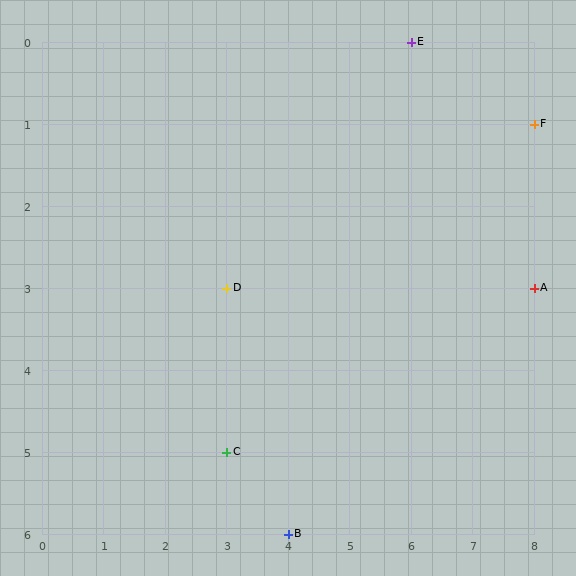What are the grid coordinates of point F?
Point F is at grid coordinates (8, 1).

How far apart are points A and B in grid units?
Points A and B are 4 columns and 3 rows apart (about 5.0 grid units diagonally).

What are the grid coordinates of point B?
Point B is at grid coordinates (4, 6).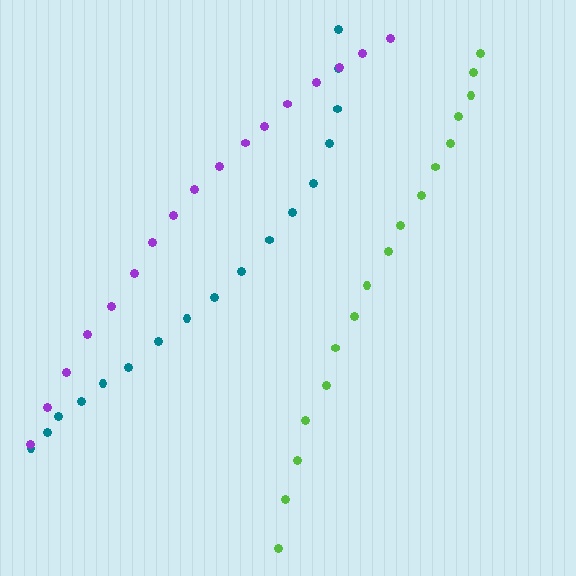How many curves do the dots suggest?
There are 3 distinct paths.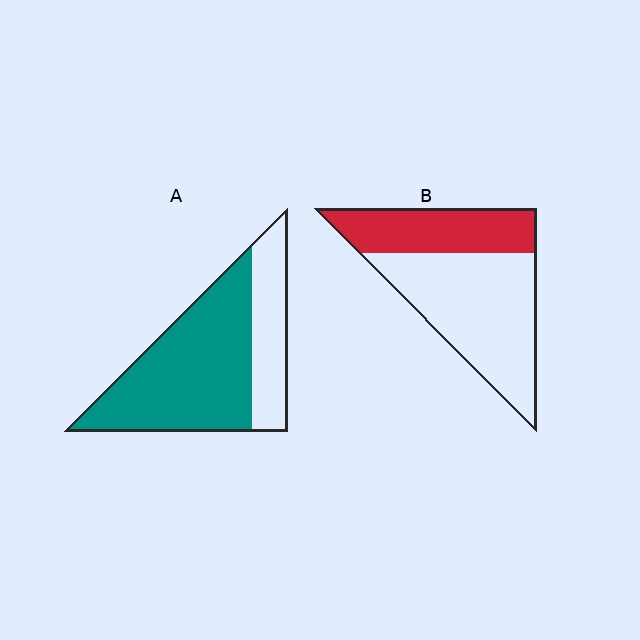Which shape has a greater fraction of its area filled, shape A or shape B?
Shape A.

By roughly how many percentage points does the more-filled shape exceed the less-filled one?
By roughly 35 percentage points (A over B).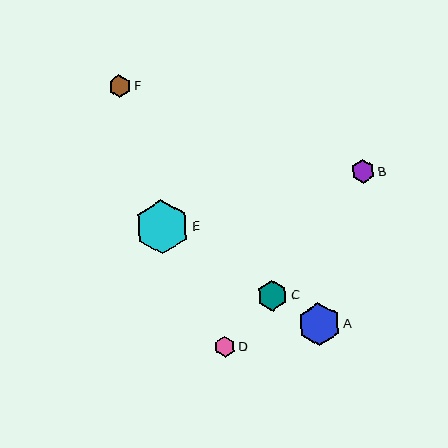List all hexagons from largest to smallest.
From largest to smallest: E, A, C, B, F, D.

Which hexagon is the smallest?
Hexagon D is the smallest with a size of approximately 21 pixels.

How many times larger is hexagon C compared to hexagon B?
Hexagon C is approximately 1.3 times the size of hexagon B.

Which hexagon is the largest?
Hexagon E is the largest with a size of approximately 54 pixels.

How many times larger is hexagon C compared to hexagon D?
Hexagon C is approximately 1.5 times the size of hexagon D.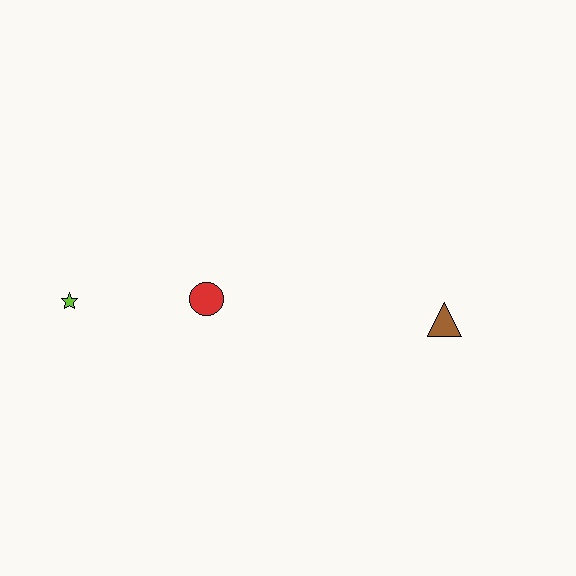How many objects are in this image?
There are 3 objects.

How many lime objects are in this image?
There is 1 lime object.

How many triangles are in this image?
There is 1 triangle.